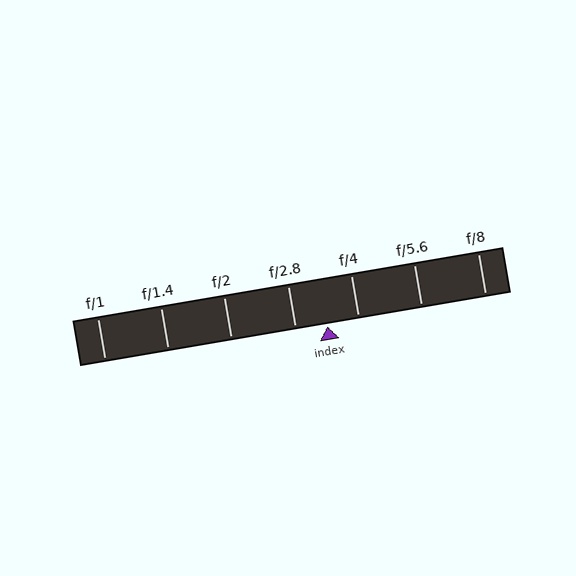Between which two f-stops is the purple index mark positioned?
The index mark is between f/2.8 and f/4.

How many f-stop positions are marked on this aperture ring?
There are 7 f-stop positions marked.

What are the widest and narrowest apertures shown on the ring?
The widest aperture shown is f/1 and the narrowest is f/8.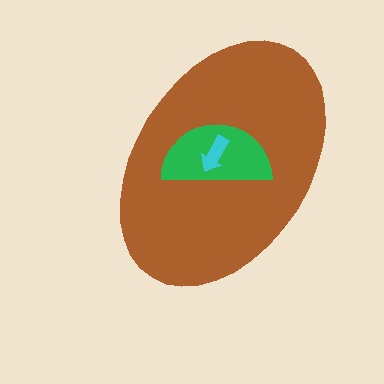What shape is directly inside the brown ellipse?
The green semicircle.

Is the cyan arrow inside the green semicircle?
Yes.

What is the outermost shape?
The brown ellipse.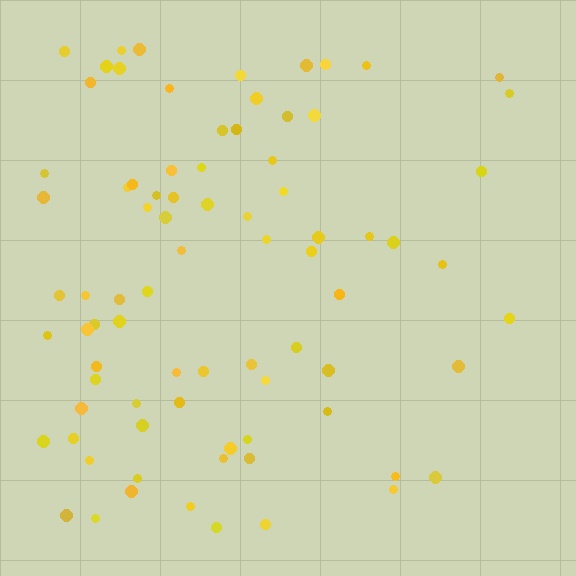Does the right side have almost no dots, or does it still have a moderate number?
Still a moderate number, just noticeably fewer than the left.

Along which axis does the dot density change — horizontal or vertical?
Horizontal.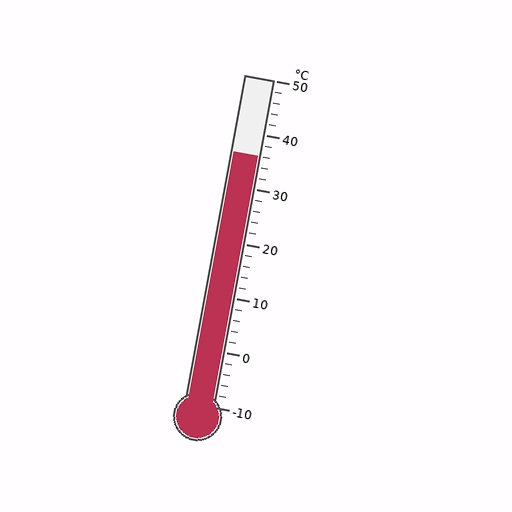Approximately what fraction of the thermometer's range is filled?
The thermometer is filled to approximately 75% of its range.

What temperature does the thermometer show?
The thermometer shows approximately 36°C.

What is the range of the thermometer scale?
The thermometer scale ranges from -10°C to 50°C.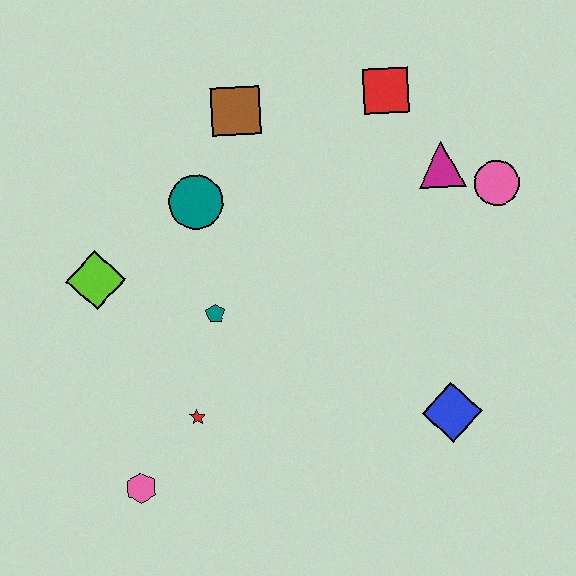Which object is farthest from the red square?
The pink hexagon is farthest from the red square.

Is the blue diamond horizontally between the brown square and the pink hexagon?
No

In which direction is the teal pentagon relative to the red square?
The teal pentagon is below the red square.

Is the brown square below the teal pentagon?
No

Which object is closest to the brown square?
The teal circle is closest to the brown square.